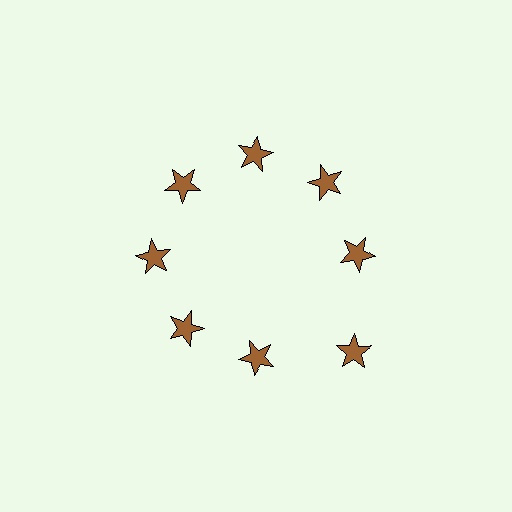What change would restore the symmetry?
The symmetry would be restored by moving it inward, back onto the ring so that all 8 stars sit at equal angles and equal distance from the center.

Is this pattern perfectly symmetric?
No. The 8 brown stars are arranged in a ring, but one element near the 4 o'clock position is pushed outward from the center, breaking the 8-fold rotational symmetry.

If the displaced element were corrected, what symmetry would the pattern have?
It would have 8-fold rotational symmetry — the pattern would map onto itself every 45 degrees.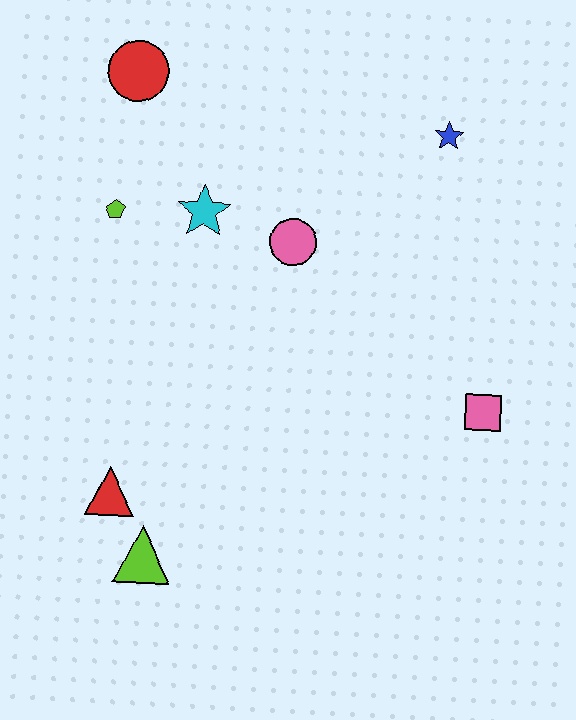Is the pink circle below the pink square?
No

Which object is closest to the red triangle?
The lime triangle is closest to the red triangle.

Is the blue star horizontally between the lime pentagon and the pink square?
Yes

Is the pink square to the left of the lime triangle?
No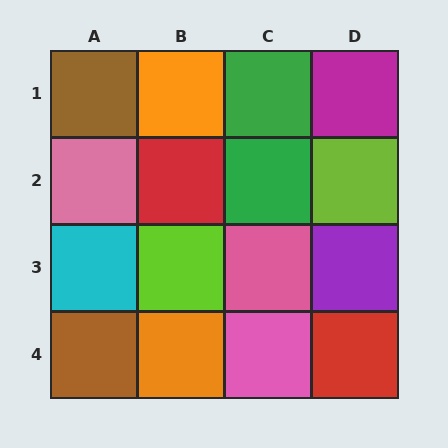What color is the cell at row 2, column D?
Lime.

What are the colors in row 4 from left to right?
Brown, orange, pink, red.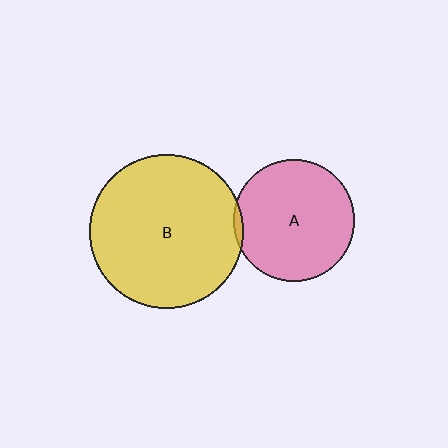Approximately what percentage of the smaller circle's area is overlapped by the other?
Approximately 5%.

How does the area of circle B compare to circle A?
Approximately 1.6 times.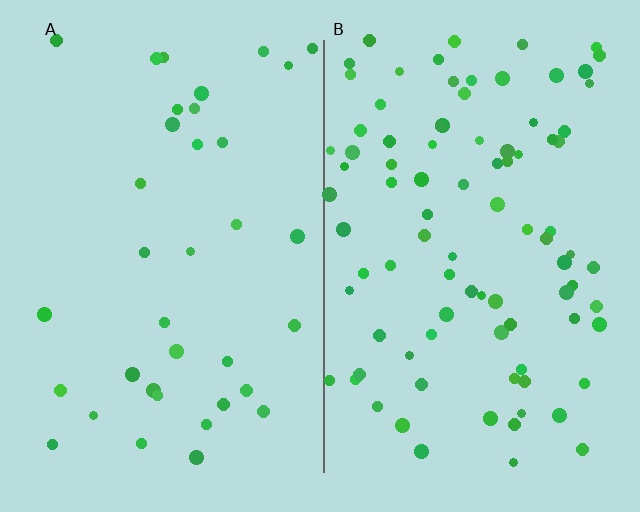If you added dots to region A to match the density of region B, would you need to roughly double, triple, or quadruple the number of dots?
Approximately triple.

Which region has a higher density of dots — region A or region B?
B (the right).